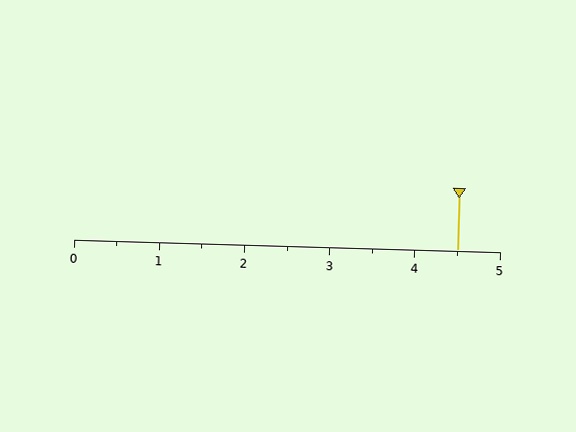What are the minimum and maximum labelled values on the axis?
The axis runs from 0 to 5.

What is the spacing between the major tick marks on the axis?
The major ticks are spaced 1 apart.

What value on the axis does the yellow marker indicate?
The marker indicates approximately 4.5.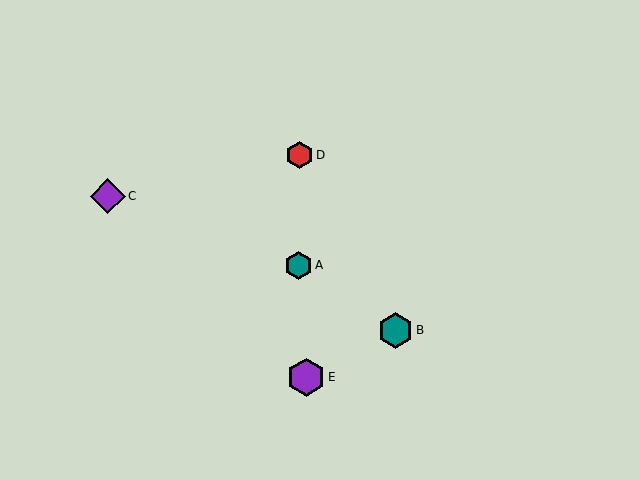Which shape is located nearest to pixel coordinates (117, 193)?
The purple diamond (labeled C) at (108, 196) is nearest to that location.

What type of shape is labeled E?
Shape E is a purple hexagon.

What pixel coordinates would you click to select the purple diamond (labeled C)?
Click at (108, 196) to select the purple diamond C.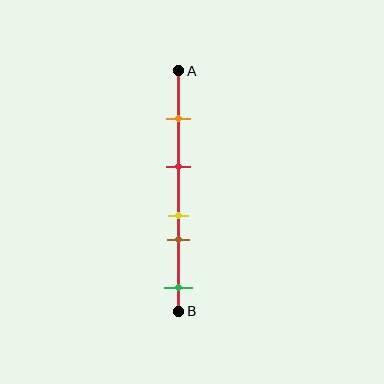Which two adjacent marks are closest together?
The yellow and brown marks are the closest adjacent pair.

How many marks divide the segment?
There are 5 marks dividing the segment.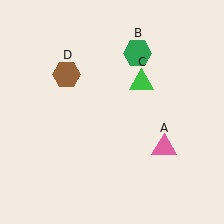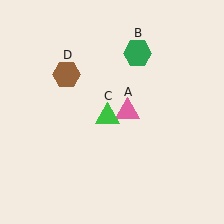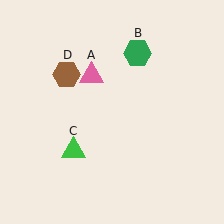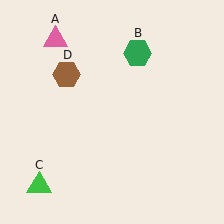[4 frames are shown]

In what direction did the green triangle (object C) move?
The green triangle (object C) moved down and to the left.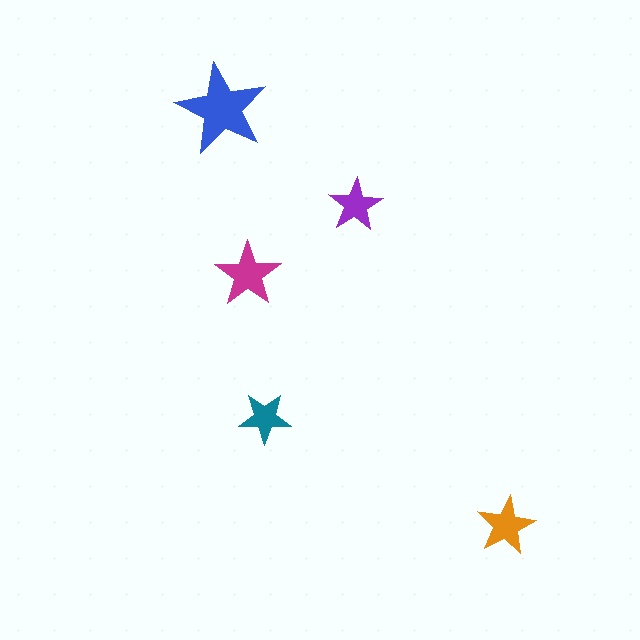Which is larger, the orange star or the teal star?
The orange one.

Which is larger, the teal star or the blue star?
The blue one.